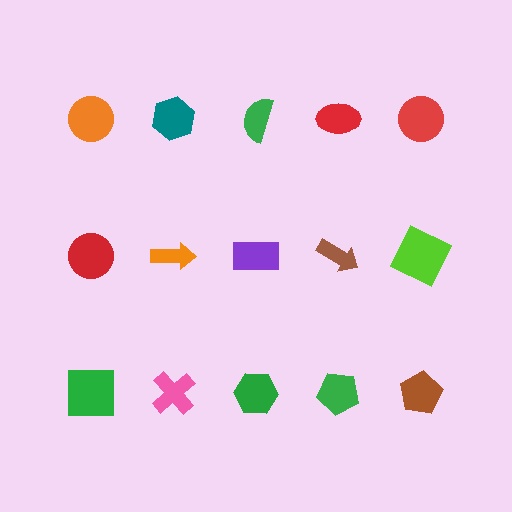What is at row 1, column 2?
A teal hexagon.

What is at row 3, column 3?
A green hexagon.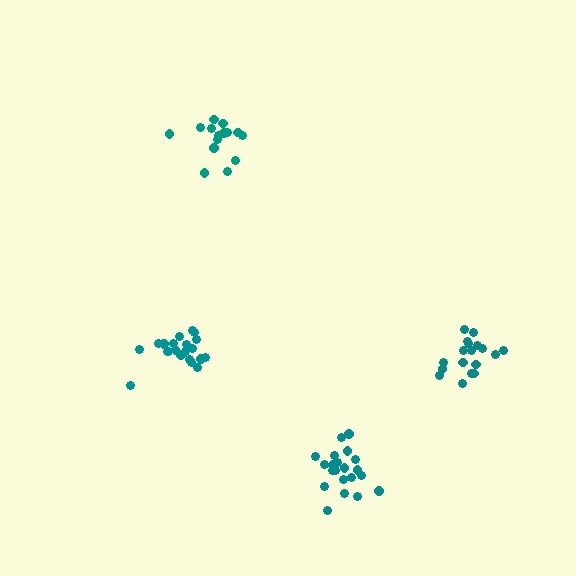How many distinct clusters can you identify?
There are 4 distinct clusters.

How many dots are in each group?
Group 1: 21 dots, Group 2: 21 dots, Group 3: 18 dots, Group 4: 15 dots (75 total).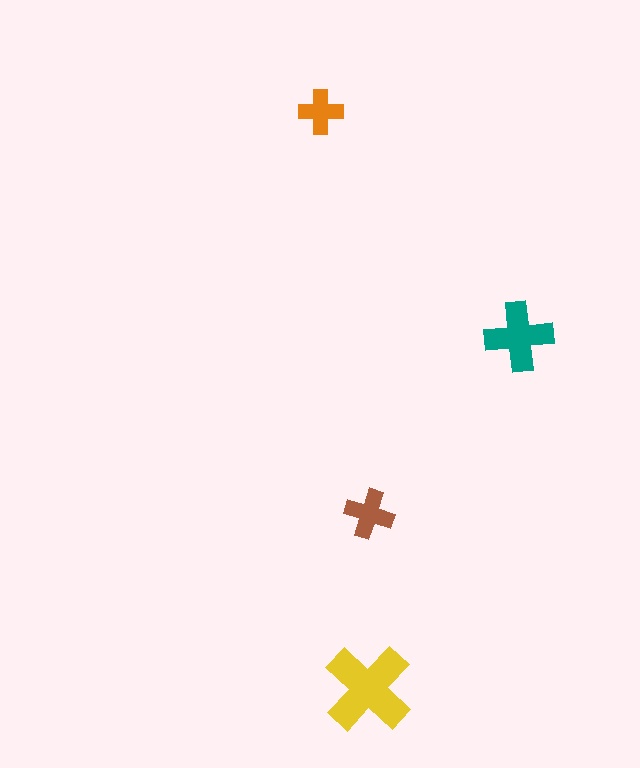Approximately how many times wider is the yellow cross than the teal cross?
About 1.5 times wider.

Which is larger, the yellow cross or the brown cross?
The yellow one.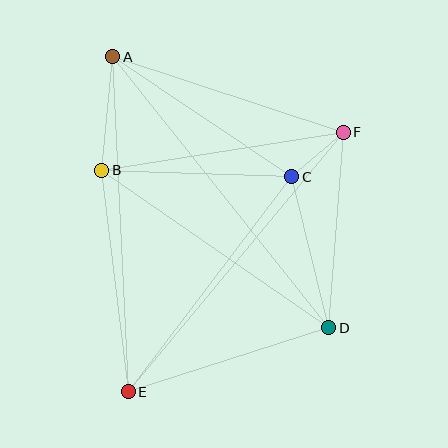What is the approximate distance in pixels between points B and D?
The distance between B and D is approximately 276 pixels.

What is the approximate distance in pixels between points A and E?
The distance between A and E is approximately 335 pixels.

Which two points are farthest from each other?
Points A and D are farthest from each other.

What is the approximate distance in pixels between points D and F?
The distance between D and F is approximately 196 pixels.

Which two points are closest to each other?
Points C and F are closest to each other.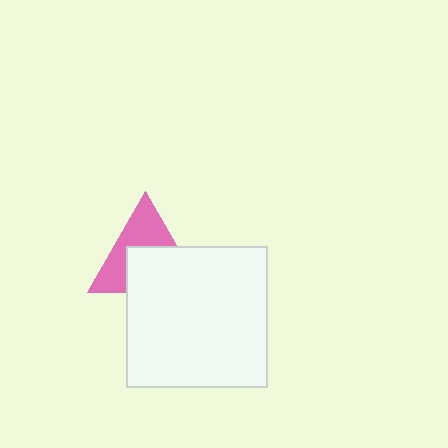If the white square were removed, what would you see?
You would see the complete pink triangle.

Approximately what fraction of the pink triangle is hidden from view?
Roughly 52% of the pink triangle is hidden behind the white square.